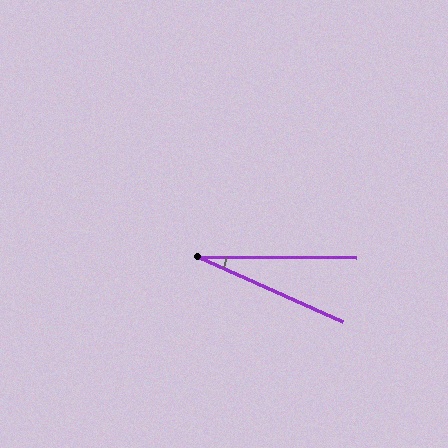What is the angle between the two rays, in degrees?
Approximately 24 degrees.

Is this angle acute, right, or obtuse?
It is acute.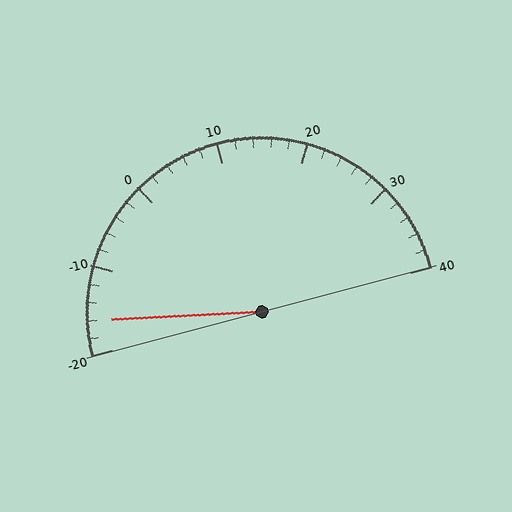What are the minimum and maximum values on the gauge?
The gauge ranges from -20 to 40.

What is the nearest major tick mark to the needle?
The nearest major tick mark is -20.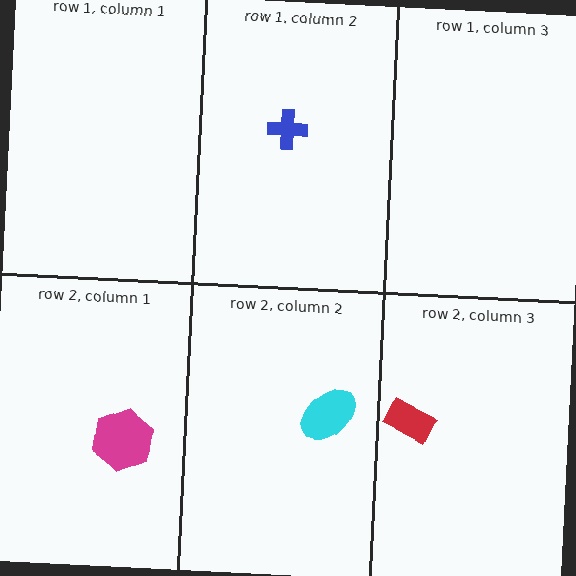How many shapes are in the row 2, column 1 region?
1.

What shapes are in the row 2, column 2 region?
The cyan ellipse.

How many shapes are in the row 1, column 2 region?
1.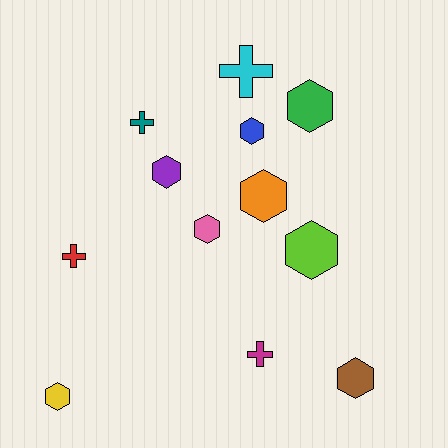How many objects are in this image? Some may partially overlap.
There are 12 objects.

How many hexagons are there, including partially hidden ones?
There are 8 hexagons.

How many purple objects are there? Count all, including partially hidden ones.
There is 1 purple object.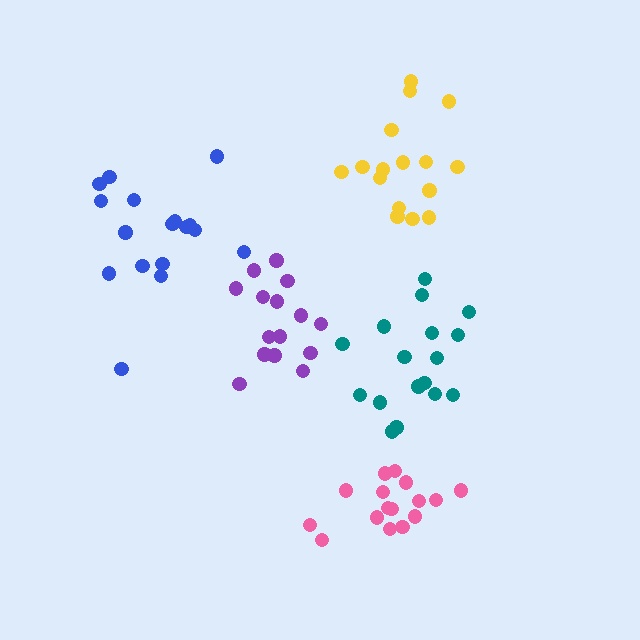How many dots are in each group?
Group 1: 16 dots, Group 2: 16 dots, Group 3: 18 dots, Group 4: 17 dots, Group 5: 15 dots (82 total).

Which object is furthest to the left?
The blue cluster is leftmost.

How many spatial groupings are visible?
There are 5 spatial groupings.